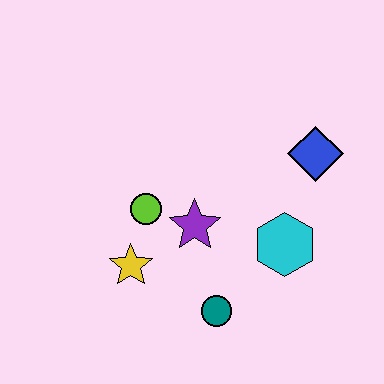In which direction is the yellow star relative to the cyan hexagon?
The yellow star is to the left of the cyan hexagon.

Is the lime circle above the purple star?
Yes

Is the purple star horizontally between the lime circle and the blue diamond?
Yes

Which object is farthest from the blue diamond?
The yellow star is farthest from the blue diamond.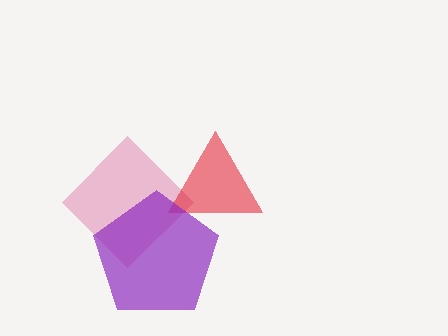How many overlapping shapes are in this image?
There are 3 overlapping shapes in the image.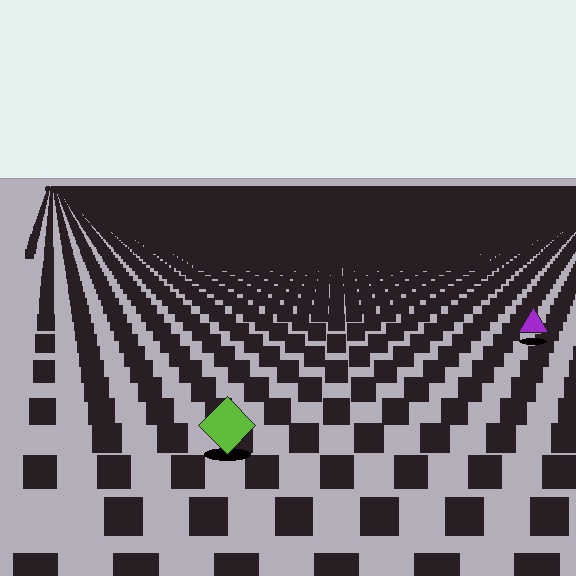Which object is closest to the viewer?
The lime diamond is closest. The texture marks near it are larger and more spread out.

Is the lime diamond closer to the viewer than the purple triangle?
Yes. The lime diamond is closer — you can tell from the texture gradient: the ground texture is coarser near it.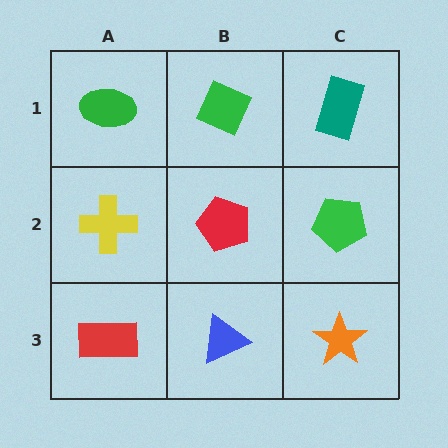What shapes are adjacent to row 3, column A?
A yellow cross (row 2, column A), a blue triangle (row 3, column B).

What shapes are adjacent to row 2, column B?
A green diamond (row 1, column B), a blue triangle (row 3, column B), a yellow cross (row 2, column A), a green pentagon (row 2, column C).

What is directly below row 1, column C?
A green pentagon.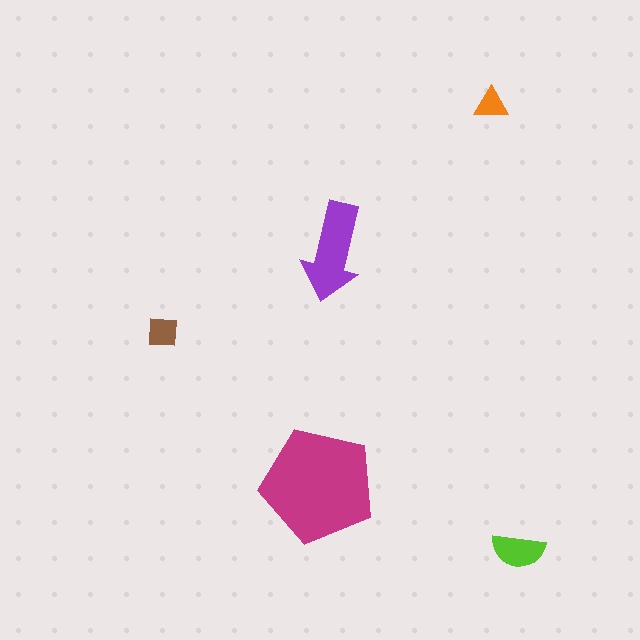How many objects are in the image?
There are 5 objects in the image.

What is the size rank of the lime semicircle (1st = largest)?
3rd.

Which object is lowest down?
The lime semicircle is bottommost.